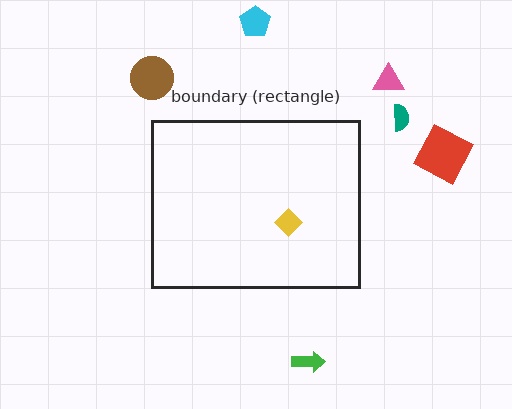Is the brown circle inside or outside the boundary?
Outside.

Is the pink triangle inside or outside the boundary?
Outside.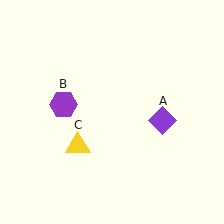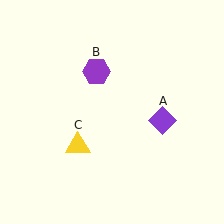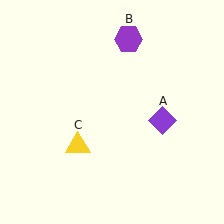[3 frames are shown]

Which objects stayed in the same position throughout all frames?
Purple diamond (object A) and yellow triangle (object C) remained stationary.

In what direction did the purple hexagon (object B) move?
The purple hexagon (object B) moved up and to the right.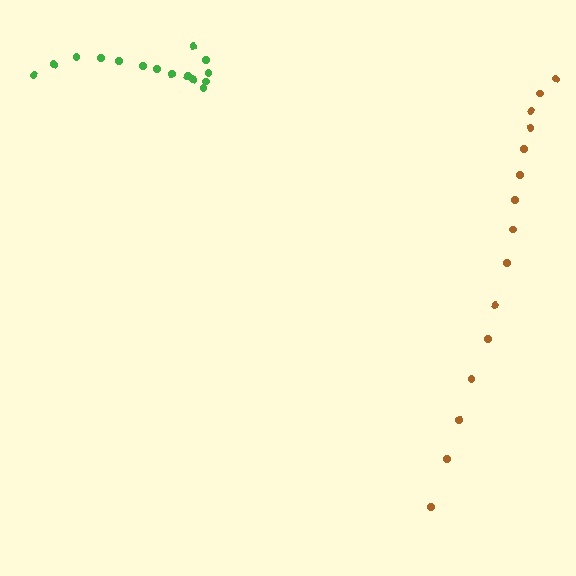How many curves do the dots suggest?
There are 2 distinct paths.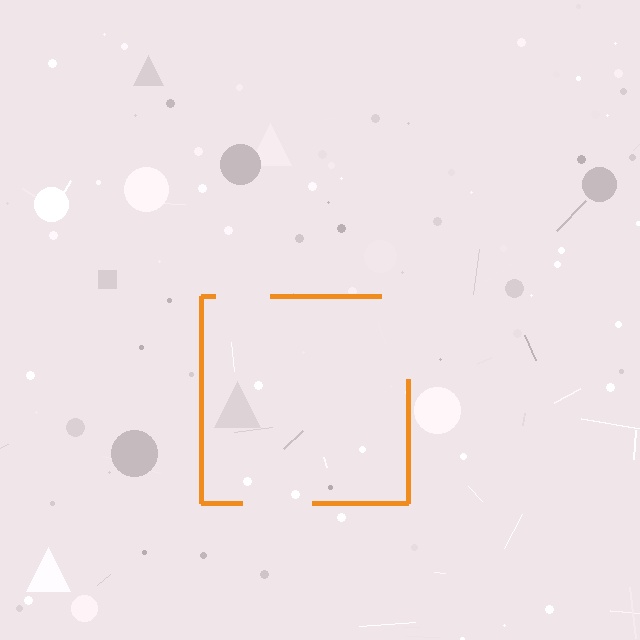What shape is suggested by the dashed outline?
The dashed outline suggests a square.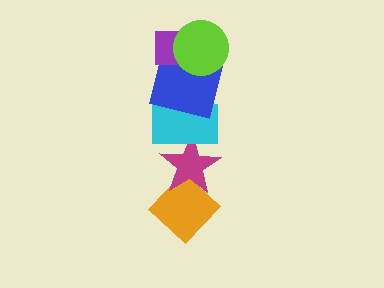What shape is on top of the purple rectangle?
The lime circle is on top of the purple rectangle.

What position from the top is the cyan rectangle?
The cyan rectangle is 4th from the top.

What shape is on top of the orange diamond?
The magenta star is on top of the orange diamond.